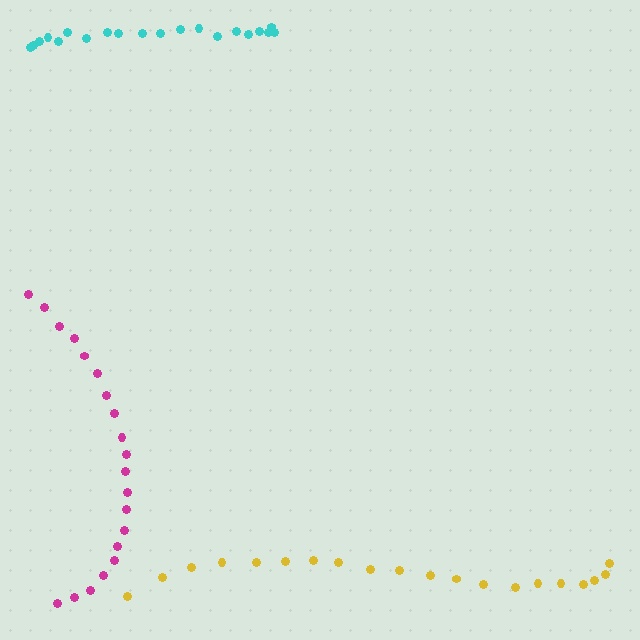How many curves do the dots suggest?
There are 3 distinct paths.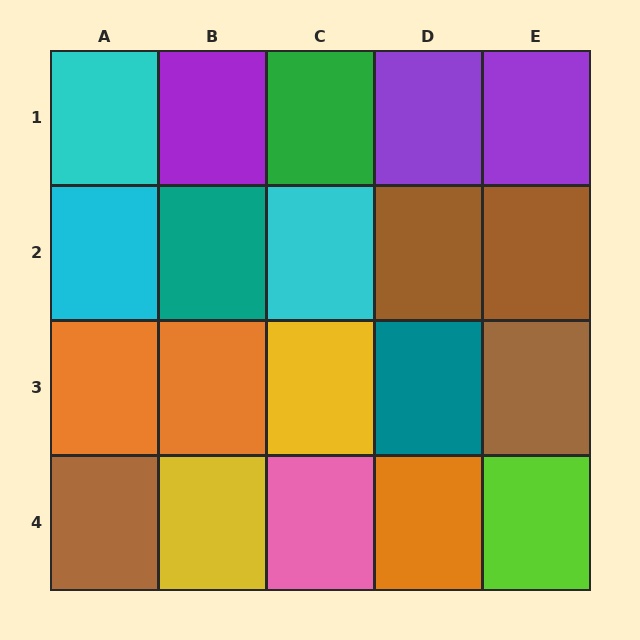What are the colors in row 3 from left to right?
Orange, orange, yellow, teal, brown.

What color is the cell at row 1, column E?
Purple.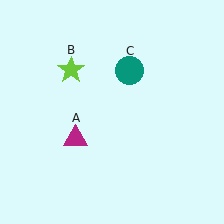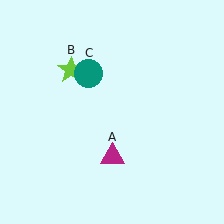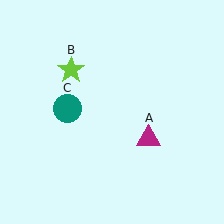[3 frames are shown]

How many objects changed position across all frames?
2 objects changed position: magenta triangle (object A), teal circle (object C).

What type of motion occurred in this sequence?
The magenta triangle (object A), teal circle (object C) rotated counterclockwise around the center of the scene.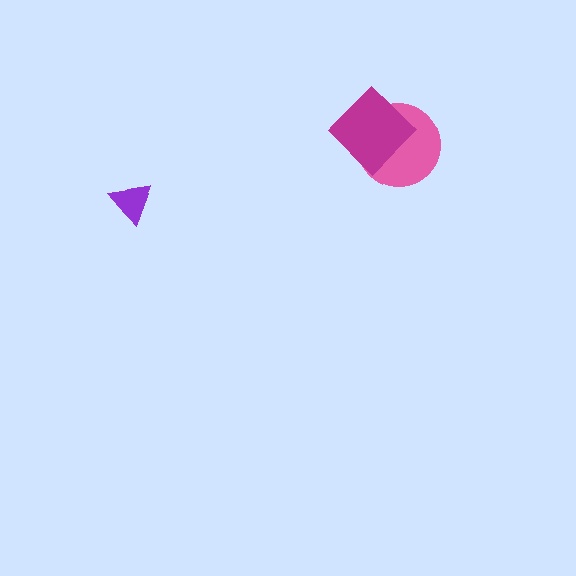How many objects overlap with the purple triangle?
0 objects overlap with the purple triangle.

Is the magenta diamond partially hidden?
No, no other shape covers it.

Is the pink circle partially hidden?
Yes, it is partially covered by another shape.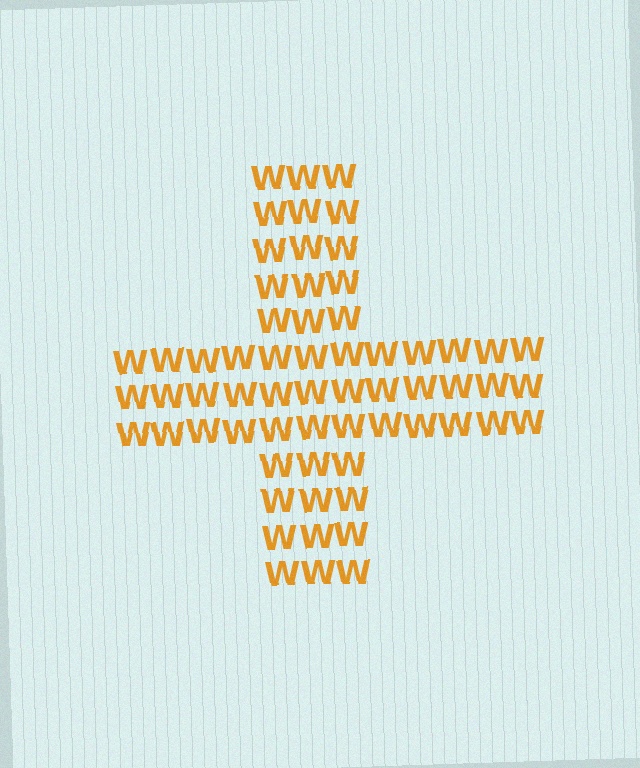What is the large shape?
The large shape is a cross.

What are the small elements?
The small elements are letter W's.